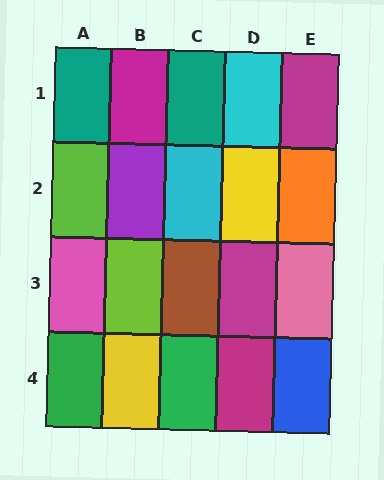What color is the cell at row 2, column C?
Cyan.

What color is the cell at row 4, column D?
Magenta.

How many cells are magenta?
4 cells are magenta.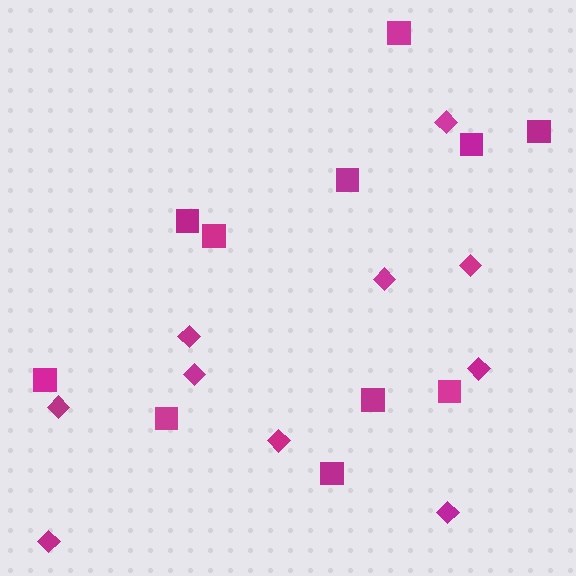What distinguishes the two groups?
There are 2 groups: one group of squares (11) and one group of diamonds (10).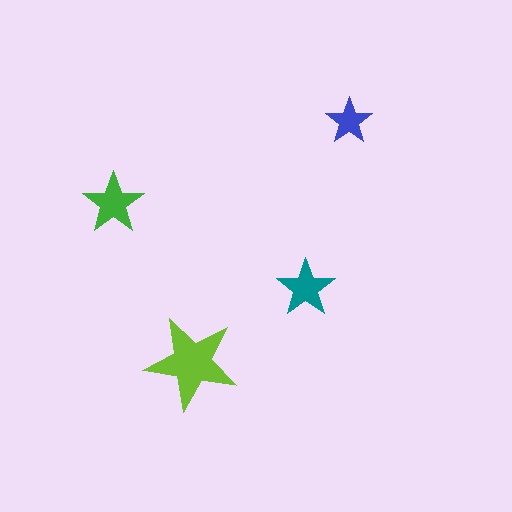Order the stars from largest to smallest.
the lime one, the green one, the teal one, the blue one.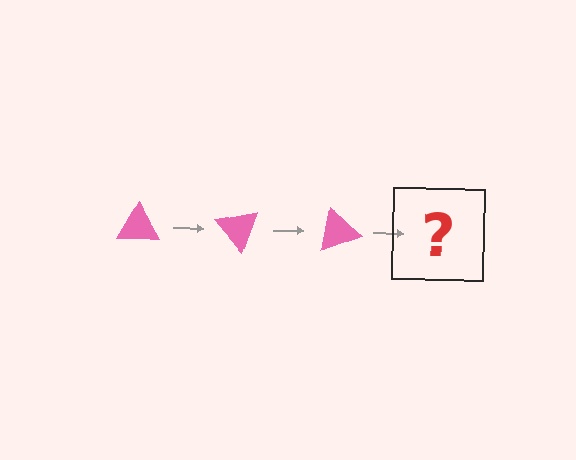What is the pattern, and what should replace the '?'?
The pattern is that the triangle rotates 50 degrees each step. The '?' should be a pink triangle rotated 150 degrees.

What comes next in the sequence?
The next element should be a pink triangle rotated 150 degrees.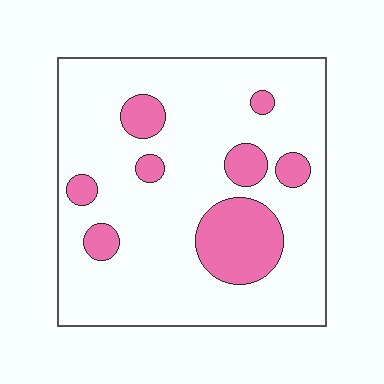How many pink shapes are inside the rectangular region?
8.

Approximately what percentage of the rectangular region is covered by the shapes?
Approximately 20%.